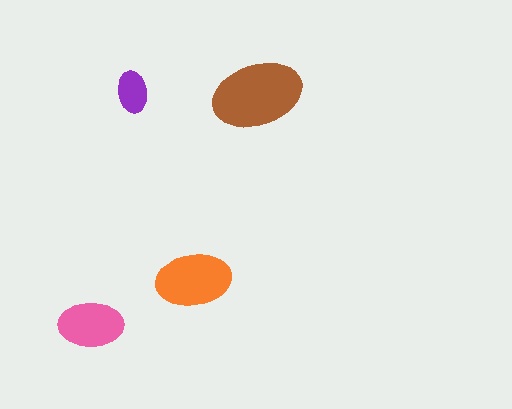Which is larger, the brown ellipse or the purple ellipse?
The brown one.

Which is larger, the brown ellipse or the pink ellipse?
The brown one.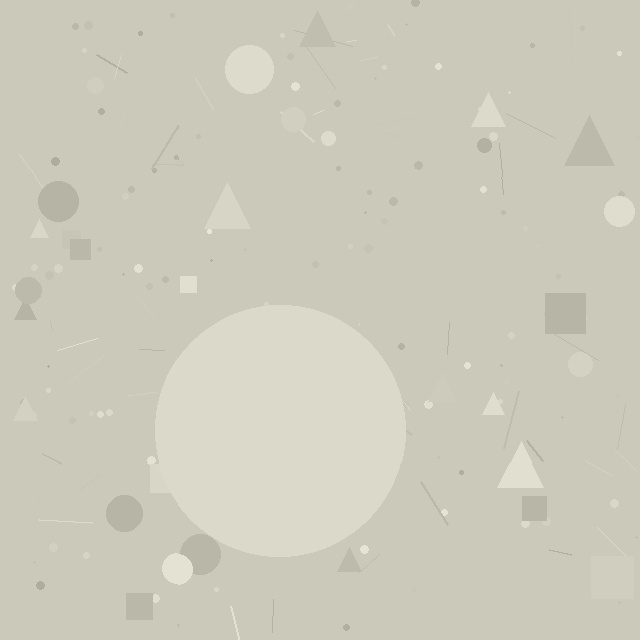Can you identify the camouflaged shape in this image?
The camouflaged shape is a circle.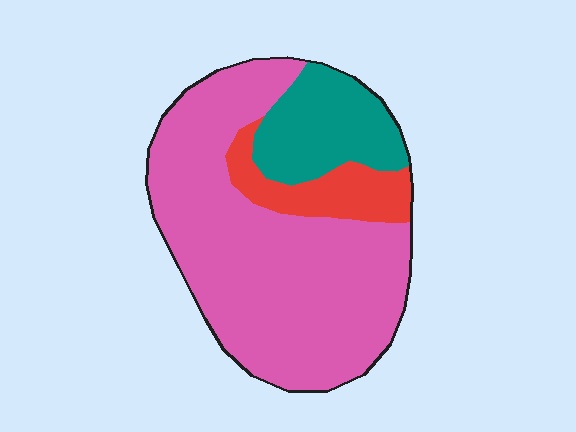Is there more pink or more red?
Pink.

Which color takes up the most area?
Pink, at roughly 70%.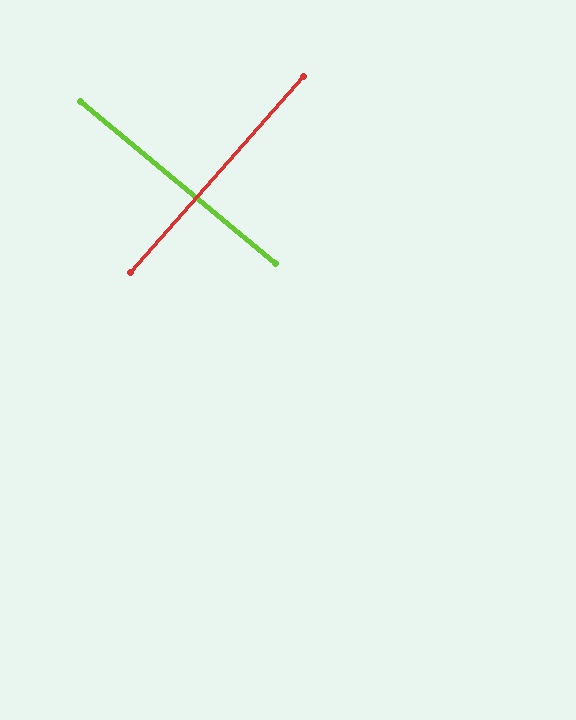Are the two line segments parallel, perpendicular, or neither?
Perpendicular — they meet at approximately 88°.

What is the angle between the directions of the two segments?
Approximately 88 degrees.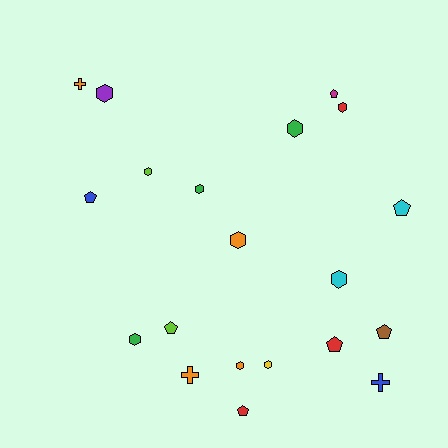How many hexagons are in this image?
There are 10 hexagons.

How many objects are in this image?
There are 20 objects.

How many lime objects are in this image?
There are 2 lime objects.